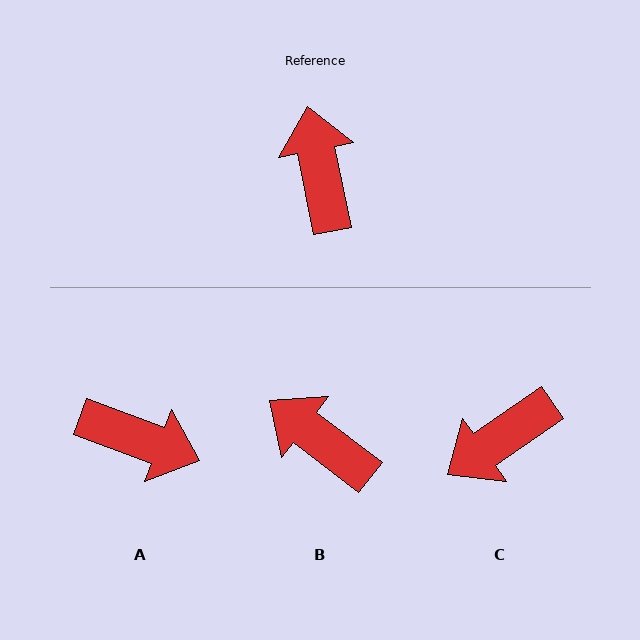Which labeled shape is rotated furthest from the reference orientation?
A, about 122 degrees away.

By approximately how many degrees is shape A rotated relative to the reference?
Approximately 122 degrees clockwise.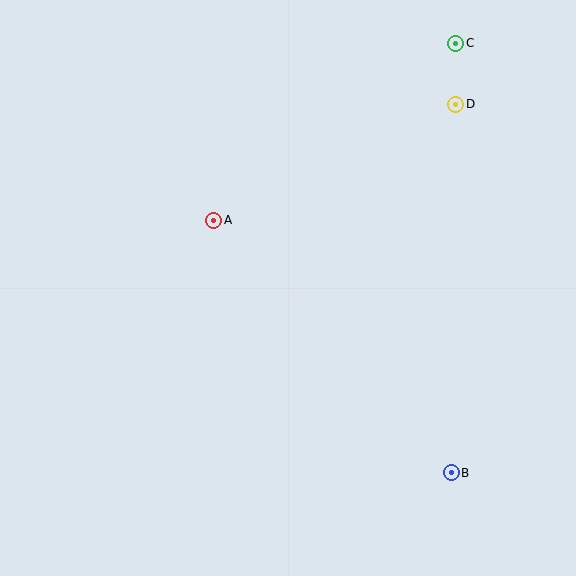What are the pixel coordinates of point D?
Point D is at (456, 104).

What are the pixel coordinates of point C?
Point C is at (456, 43).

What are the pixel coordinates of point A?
Point A is at (214, 220).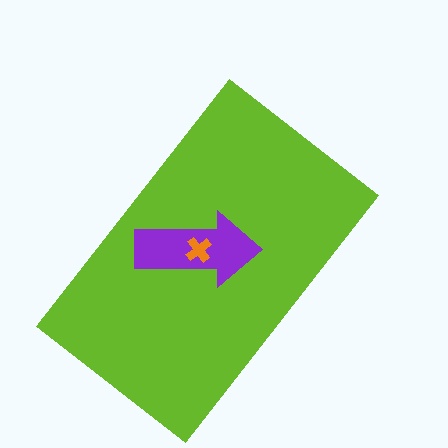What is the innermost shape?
The orange cross.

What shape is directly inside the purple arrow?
The orange cross.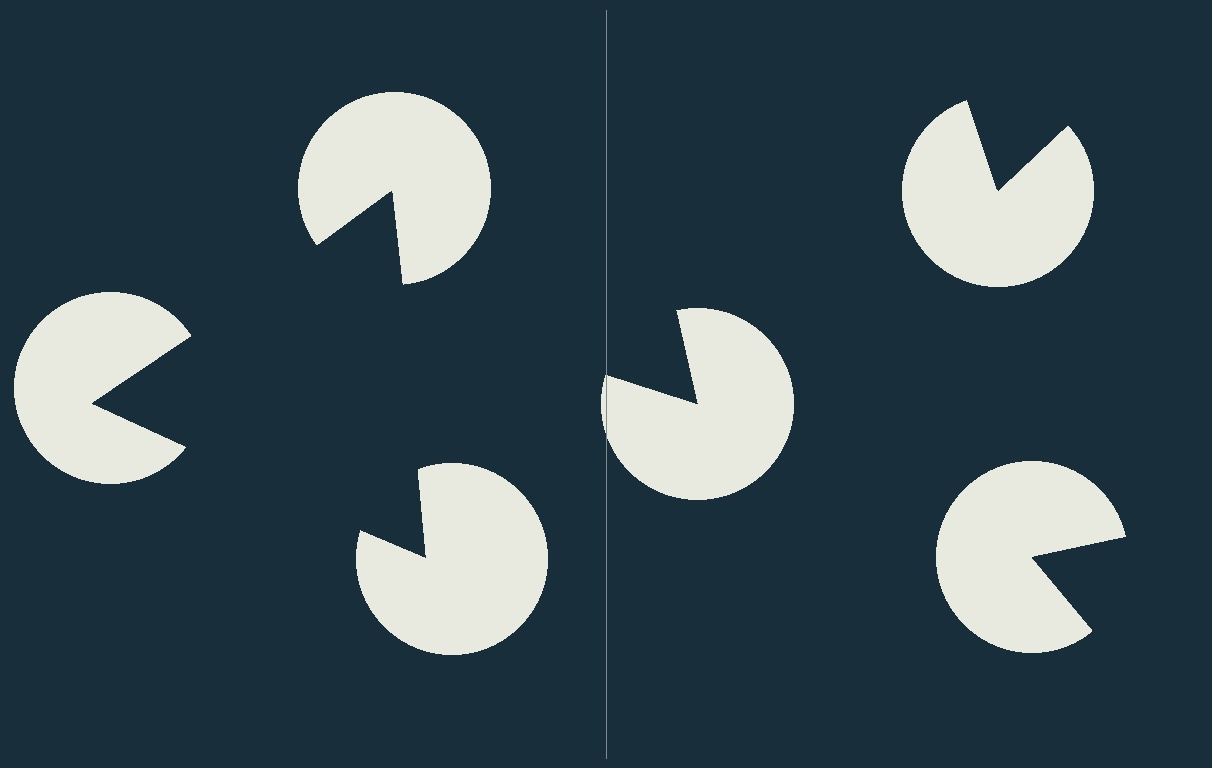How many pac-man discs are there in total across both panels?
6 — 3 on each side.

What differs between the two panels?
The pac-man discs are positioned identically on both sides; only the wedge orientations differ. On the left they align to a triangle; on the right they are misaligned.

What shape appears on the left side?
An illusory triangle.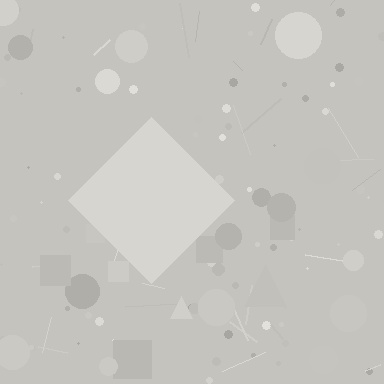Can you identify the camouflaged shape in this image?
The camouflaged shape is a diamond.